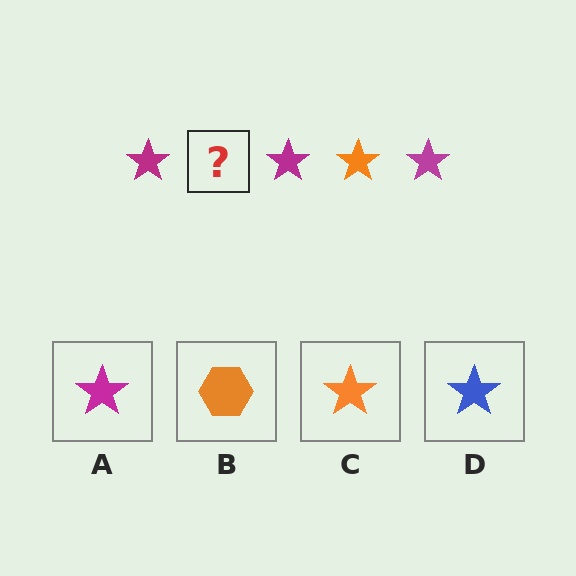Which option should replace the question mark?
Option C.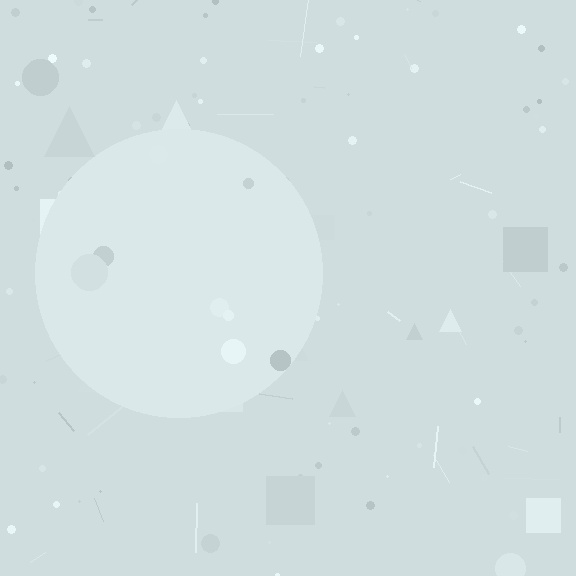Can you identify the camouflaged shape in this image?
The camouflaged shape is a circle.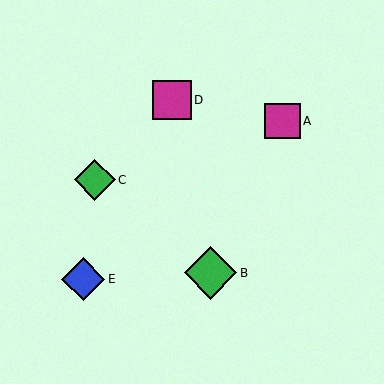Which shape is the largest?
The green diamond (labeled B) is the largest.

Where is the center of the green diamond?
The center of the green diamond is at (211, 273).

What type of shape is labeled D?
Shape D is a magenta square.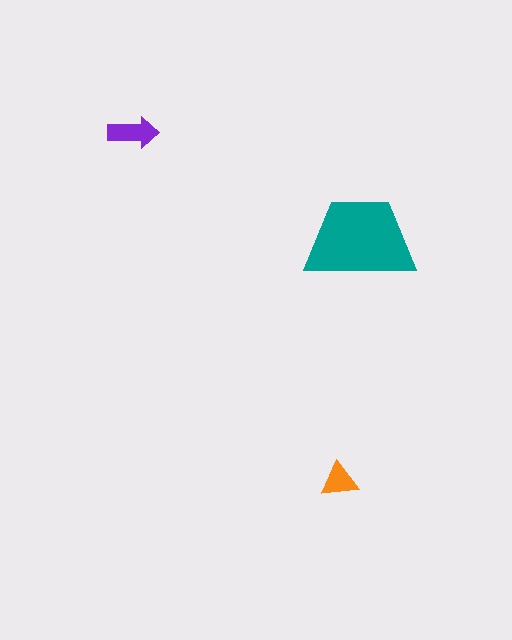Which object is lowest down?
The orange triangle is bottommost.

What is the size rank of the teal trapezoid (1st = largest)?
1st.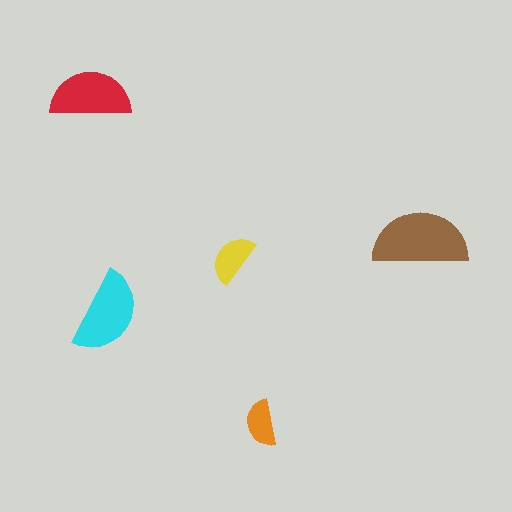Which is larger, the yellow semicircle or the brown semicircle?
The brown one.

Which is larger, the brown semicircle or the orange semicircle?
The brown one.